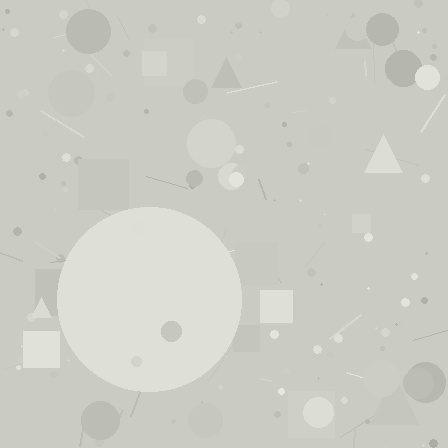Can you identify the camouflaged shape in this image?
The camouflaged shape is a circle.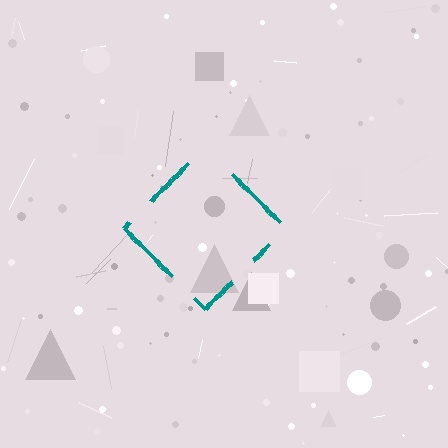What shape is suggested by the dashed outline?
The dashed outline suggests a diamond.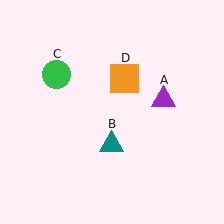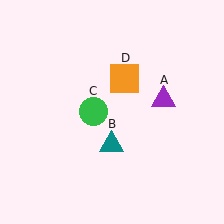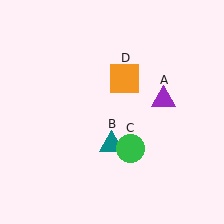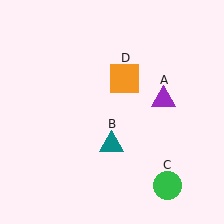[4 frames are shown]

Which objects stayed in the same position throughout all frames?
Purple triangle (object A) and teal triangle (object B) and orange square (object D) remained stationary.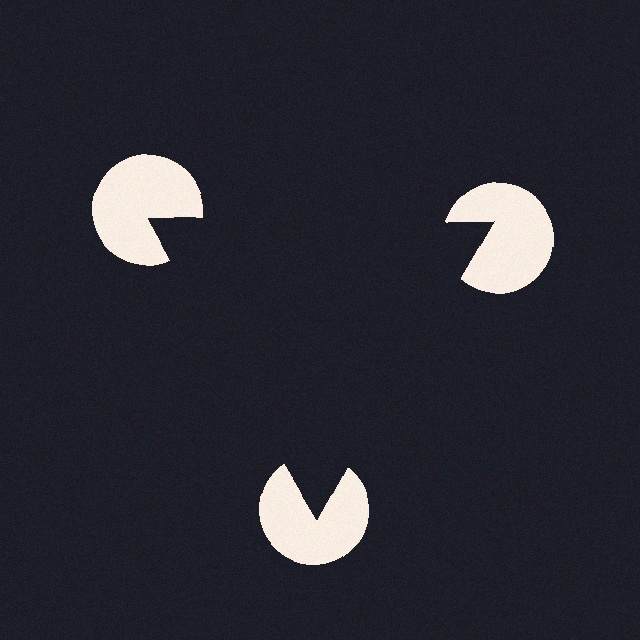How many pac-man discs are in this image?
There are 3 — one at each vertex of the illusory triangle.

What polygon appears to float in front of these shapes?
An illusory triangle — its edges are inferred from the aligned wedge cuts in the pac-man discs, not physically drawn.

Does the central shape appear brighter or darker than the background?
It typically appears slightly darker than the background, even though no actual brightness change is drawn.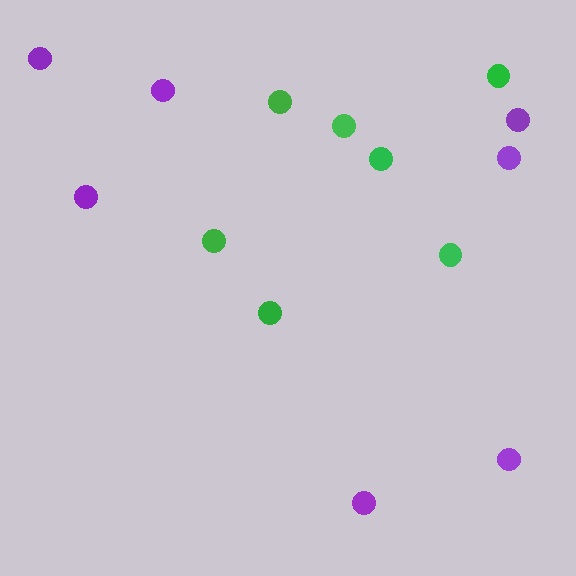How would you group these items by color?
There are 2 groups: one group of green circles (7) and one group of purple circles (7).